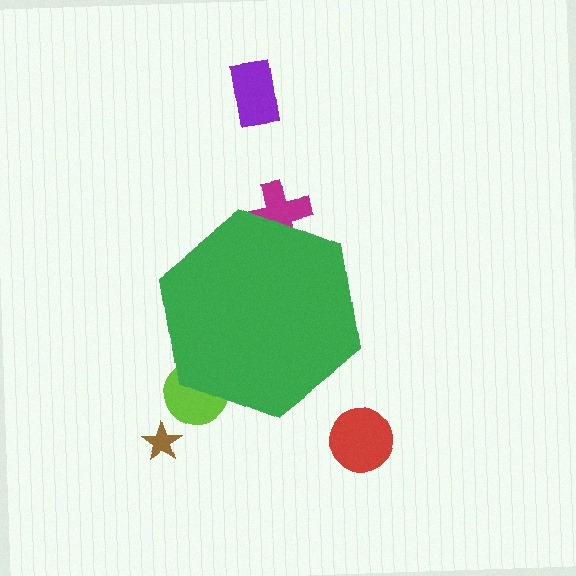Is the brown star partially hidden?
No, the brown star is fully visible.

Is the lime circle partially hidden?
Yes, the lime circle is partially hidden behind the green hexagon.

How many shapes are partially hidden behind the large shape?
2 shapes are partially hidden.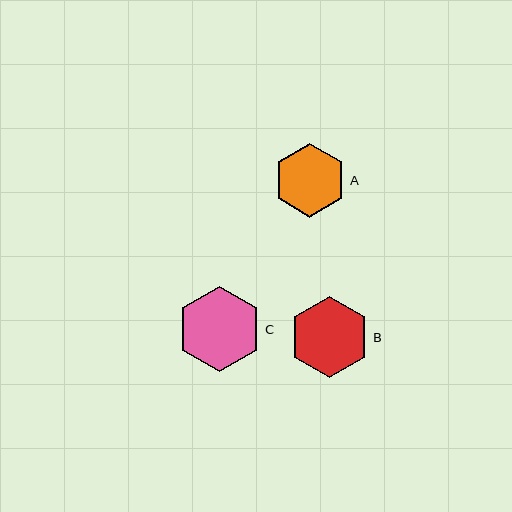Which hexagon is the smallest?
Hexagon A is the smallest with a size of approximately 74 pixels.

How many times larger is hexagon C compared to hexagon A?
Hexagon C is approximately 1.2 times the size of hexagon A.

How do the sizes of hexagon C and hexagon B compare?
Hexagon C and hexagon B are approximately the same size.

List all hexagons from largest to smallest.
From largest to smallest: C, B, A.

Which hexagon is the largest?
Hexagon C is the largest with a size of approximately 85 pixels.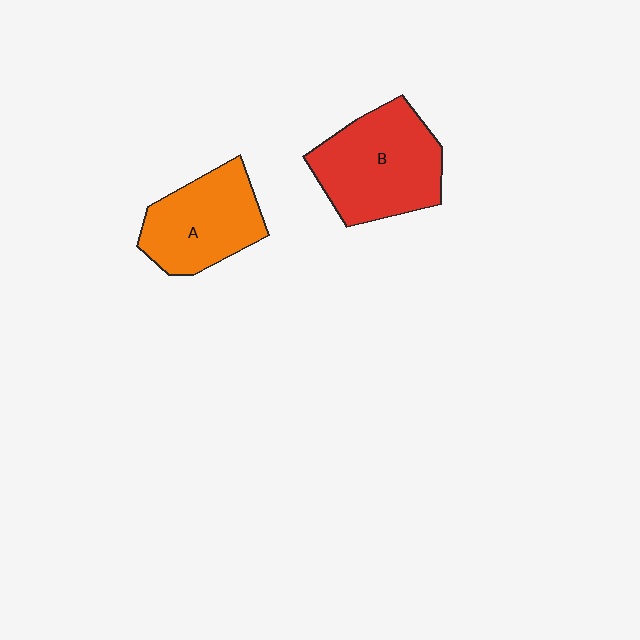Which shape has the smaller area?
Shape A (orange).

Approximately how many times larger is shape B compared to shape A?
Approximately 1.2 times.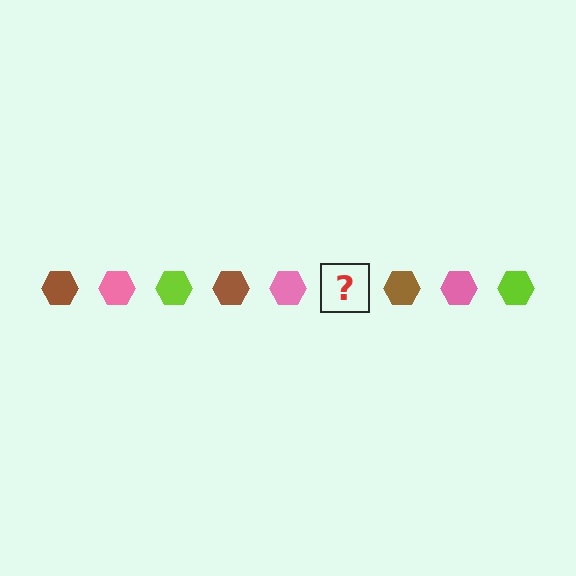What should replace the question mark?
The question mark should be replaced with a lime hexagon.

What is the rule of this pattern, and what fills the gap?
The rule is that the pattern cycles through brown, pink, lime hexagons. The gap should be filled with a lime hexagon.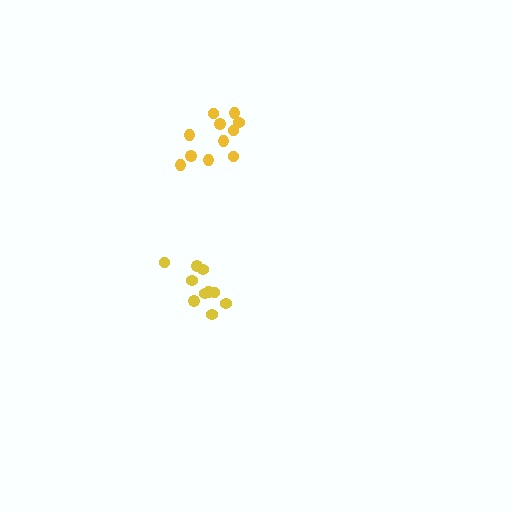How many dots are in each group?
Group 1: 10 dots, Group 2: 11 dots (21 total).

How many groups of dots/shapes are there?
There are 2 groups.